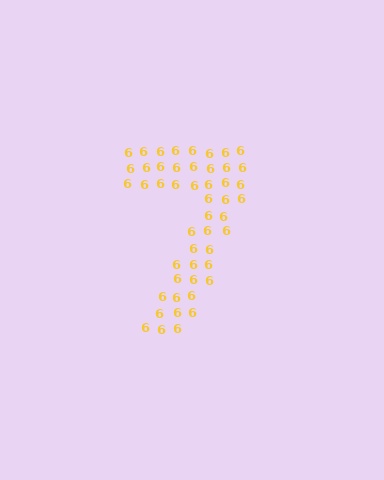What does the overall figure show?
The overall figure shows the digit 7.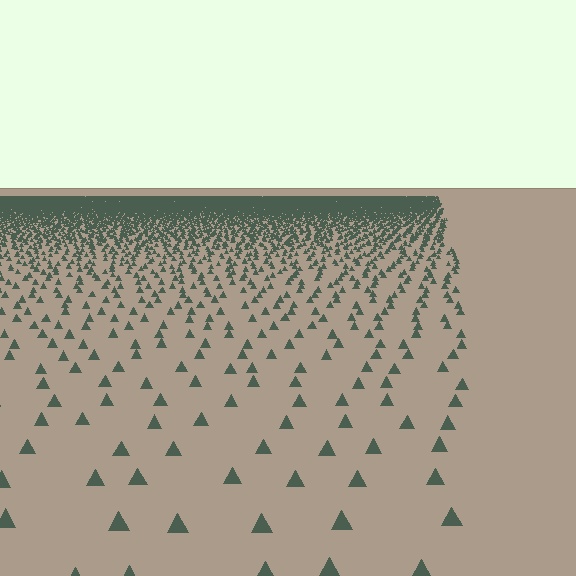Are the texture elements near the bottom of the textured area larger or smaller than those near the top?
Larger. Near the bottom, elements are closer to the viewer and appear at a bigger on-screen size.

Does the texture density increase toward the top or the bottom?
Density increases toward the top.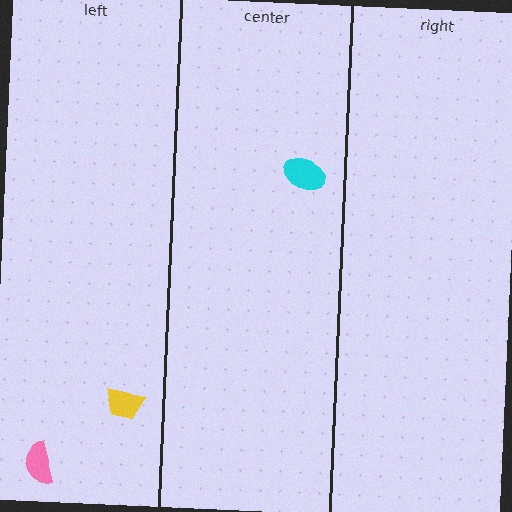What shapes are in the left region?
The yellow trapezoid, the pink semicircle.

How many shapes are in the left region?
2.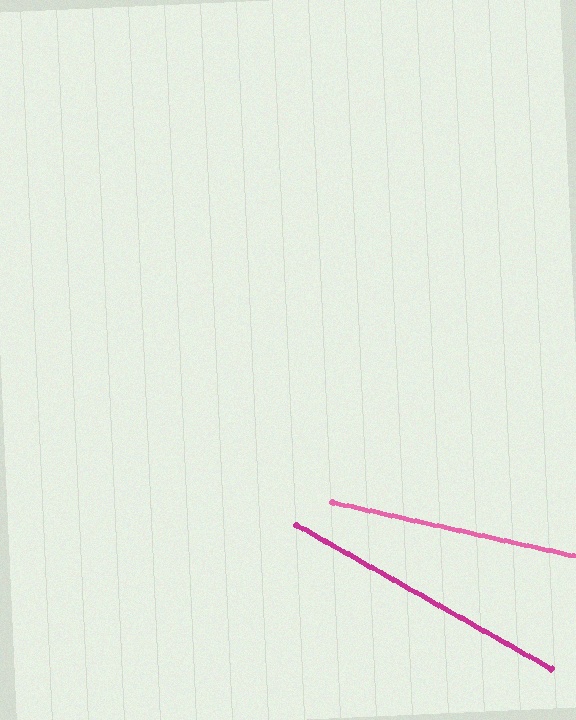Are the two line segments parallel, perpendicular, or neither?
Neither parallel nor perpendicular — they differ by about 17°.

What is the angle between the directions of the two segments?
Approximately 17 degrees.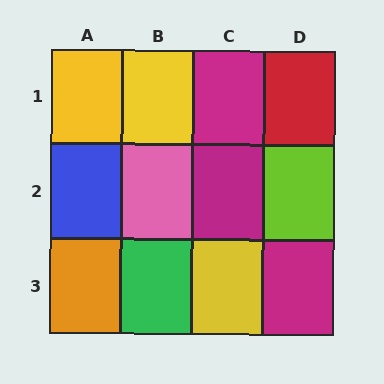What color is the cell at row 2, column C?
Magenta.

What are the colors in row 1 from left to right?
Yellow, yellow, magenta, red.